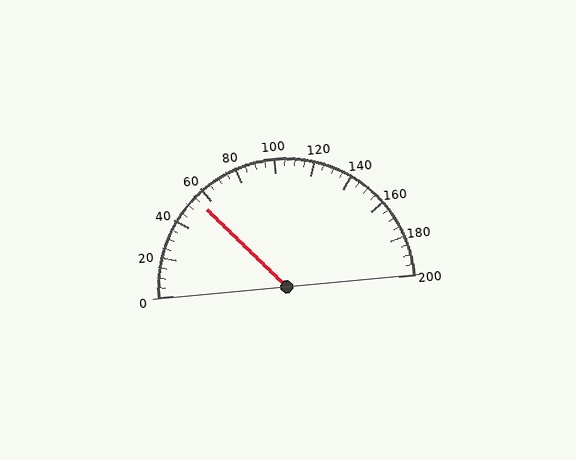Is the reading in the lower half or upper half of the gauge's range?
The reading is in the lower half of the range (0 to 200).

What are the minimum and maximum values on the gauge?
The gauge ranges from 0 to 200.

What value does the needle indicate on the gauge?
The needle indicates approximately 55.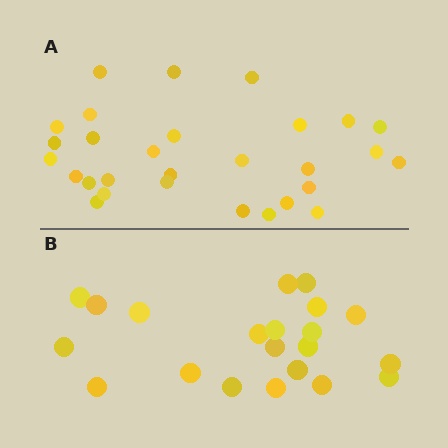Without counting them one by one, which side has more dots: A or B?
Region A (the top region) has more dots.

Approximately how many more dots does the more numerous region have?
Region A has roughly 8 or so more dots than region B.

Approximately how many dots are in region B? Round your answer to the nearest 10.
About 20 dots. (The exact count is 21, which rounds to 20.)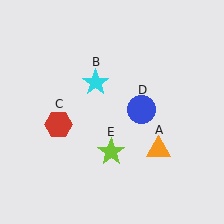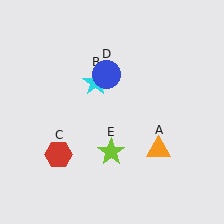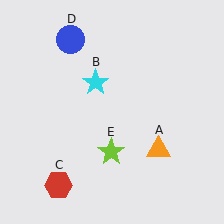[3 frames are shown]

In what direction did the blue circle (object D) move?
The blue circle (object D) moved up and to the left.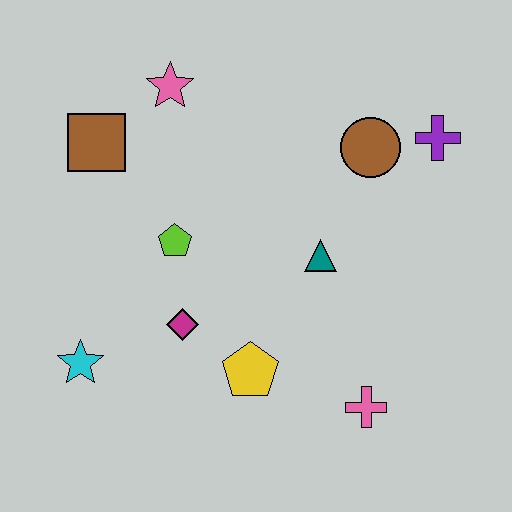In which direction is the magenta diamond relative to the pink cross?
The magenta diamond is to the left of the pink cross.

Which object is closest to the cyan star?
The magenta diamond is closest to the cyan star.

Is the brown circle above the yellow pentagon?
Yes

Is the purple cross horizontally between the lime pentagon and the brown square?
No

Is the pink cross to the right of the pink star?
Yes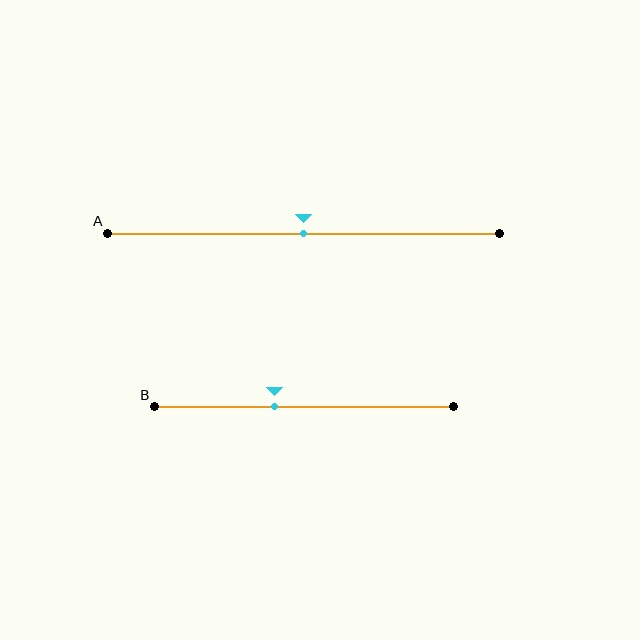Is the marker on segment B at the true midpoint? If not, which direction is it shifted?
No, the marker on segment B is shifted to the left by about 10% of the segment length.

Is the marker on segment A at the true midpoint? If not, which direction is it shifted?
Yes, the marker on segment A is at the true midpoint.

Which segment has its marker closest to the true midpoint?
Segment A has its marker closest to the true midpoint.